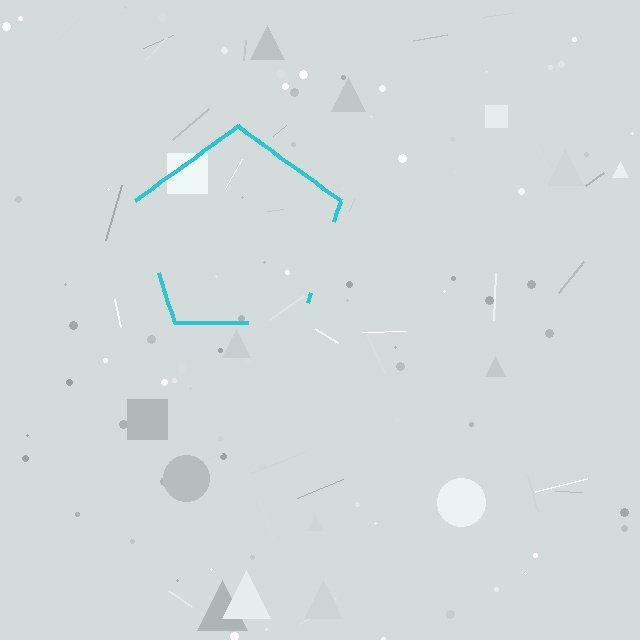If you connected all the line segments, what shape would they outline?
They would outline a pentagon.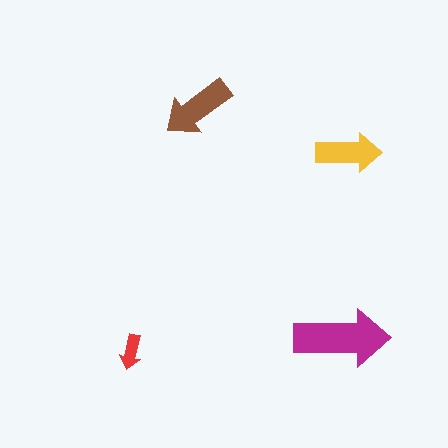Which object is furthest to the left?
The red arrow is leftmost.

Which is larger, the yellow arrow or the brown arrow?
The brown one.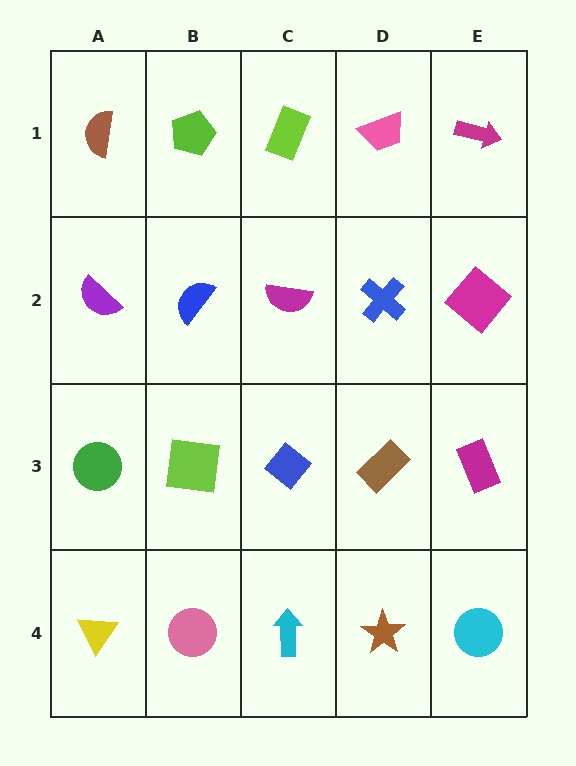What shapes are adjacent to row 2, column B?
A lime pentagon (row 1, column B), a lime square (row 3, column B), a purple semicircle (row 2, column A), a magenta semicircle (row 2, column C).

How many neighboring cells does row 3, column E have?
3.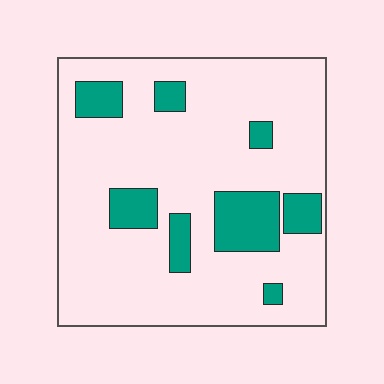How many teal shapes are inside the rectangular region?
8.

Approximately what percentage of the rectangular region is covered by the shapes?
Approximately 20%.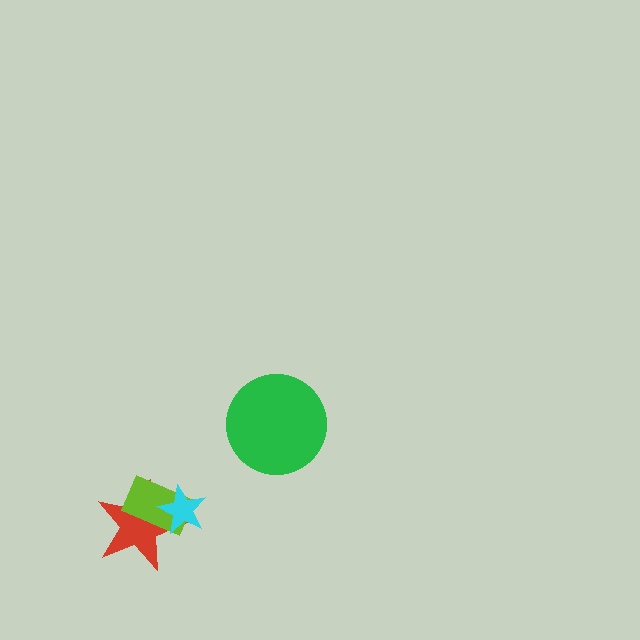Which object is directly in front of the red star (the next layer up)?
The lime rectangle is directly in front of the red star.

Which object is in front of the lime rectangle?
The cyan star is in front of the lime rectangle.